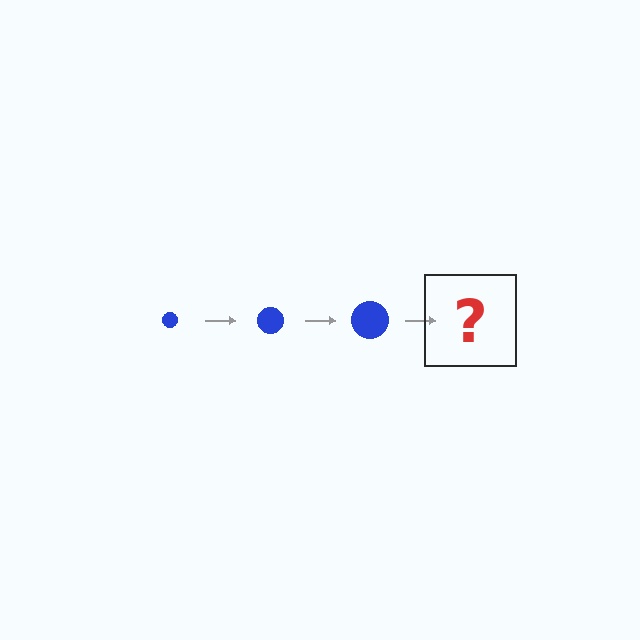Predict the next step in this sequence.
The next step is a blue circle, larger than the previous one.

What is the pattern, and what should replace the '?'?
The pattern is that the circle gets progressively larger each step. The '?' should be a blue circle, larger than the previous one.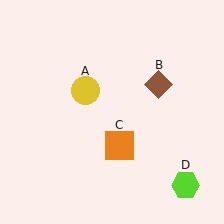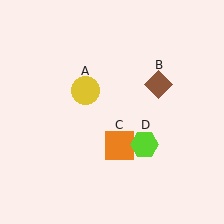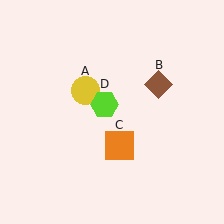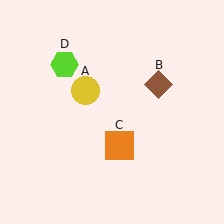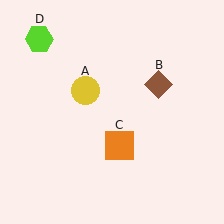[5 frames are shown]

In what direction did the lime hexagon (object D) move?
The lime hexagon (object D) moved up and to the left.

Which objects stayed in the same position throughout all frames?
Yellow circle (object A) and brown diamond (object B) and orange square (object C) remained stationary.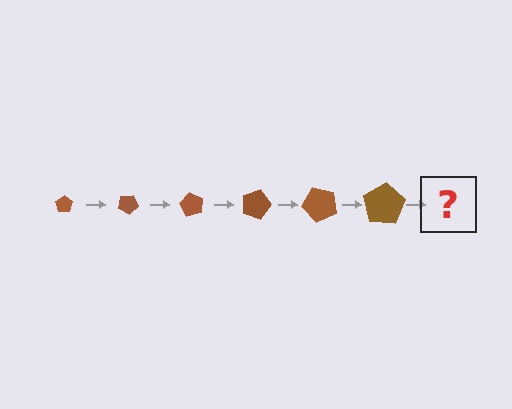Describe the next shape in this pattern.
It should be a pentagon, larger than the previous one and rotated 180 degrees from the start.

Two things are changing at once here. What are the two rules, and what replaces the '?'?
The two rules are that the pentagon grows larger each step and it rotates 30 degrees each step. The '?' should be a pentagon, larger than the previous one and rotated 180 degrees from the start.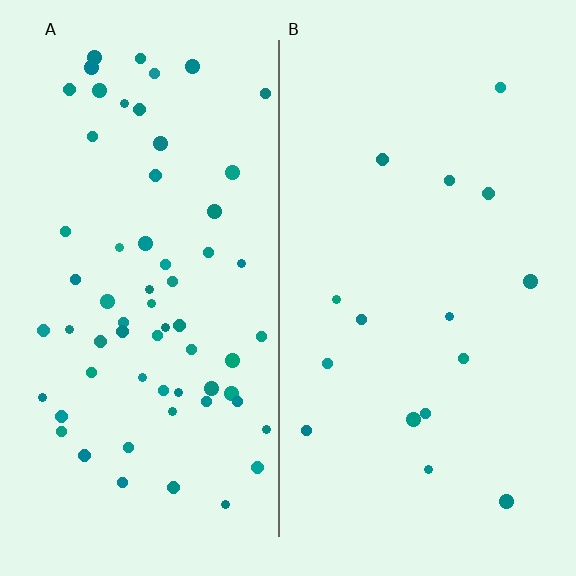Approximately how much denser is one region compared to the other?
Approximately 4.0× — region A over region B.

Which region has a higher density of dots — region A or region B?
A (the left).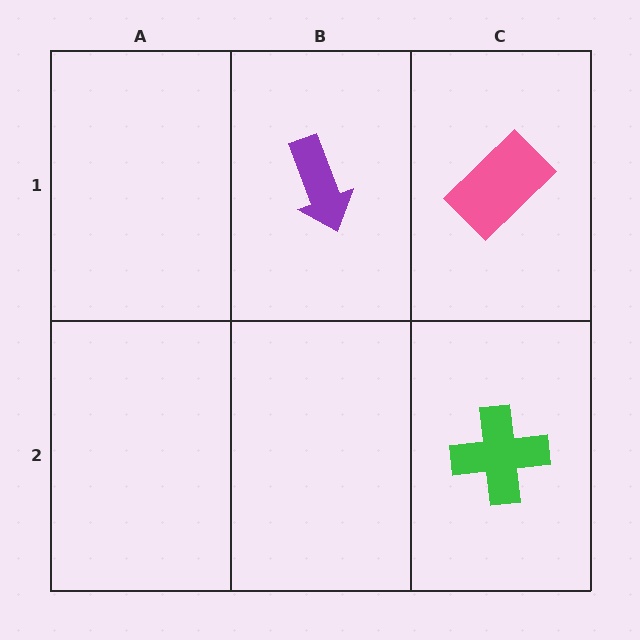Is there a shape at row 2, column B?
No, that cell is empty.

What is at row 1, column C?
A pink rectangle.